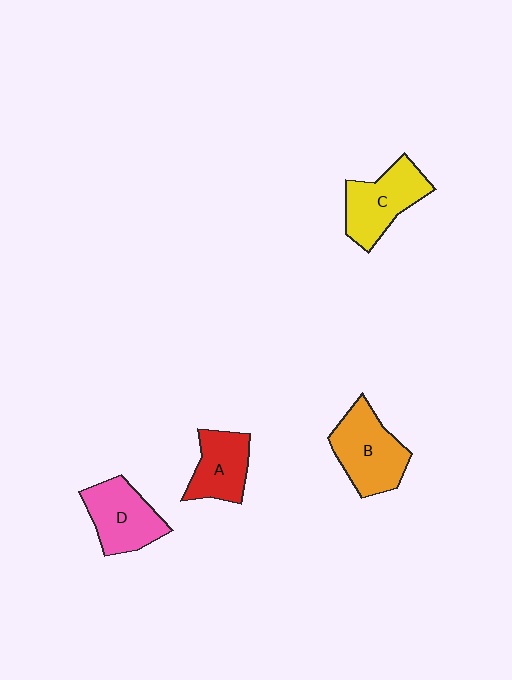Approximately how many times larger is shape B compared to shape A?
Approximately 1.3 times.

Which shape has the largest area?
Shape B (orange).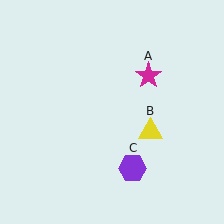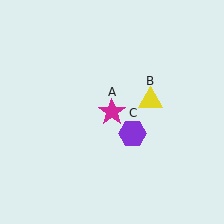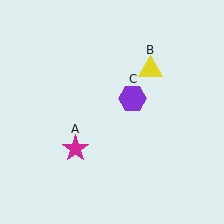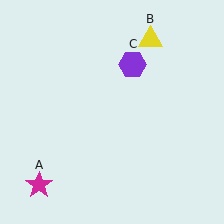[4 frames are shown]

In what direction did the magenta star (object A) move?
The magenta star (object A) moved down and to the left.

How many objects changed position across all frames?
3 objects changed position: magenta star (object A), yellow triangle (object B), purple hexagon (object C).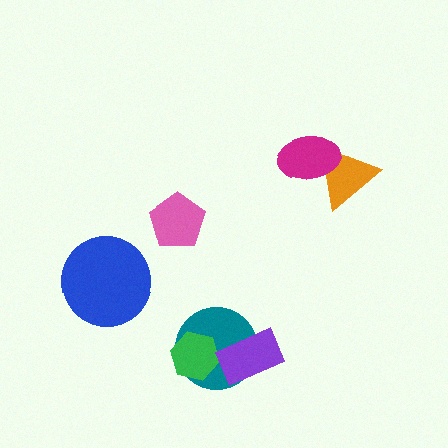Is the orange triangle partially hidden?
Yes, it is partially covered by another shape.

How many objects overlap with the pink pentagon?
0 objects overlap with the pink pentagon.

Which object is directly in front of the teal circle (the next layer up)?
The green hexagon is directly in front of the teal circle.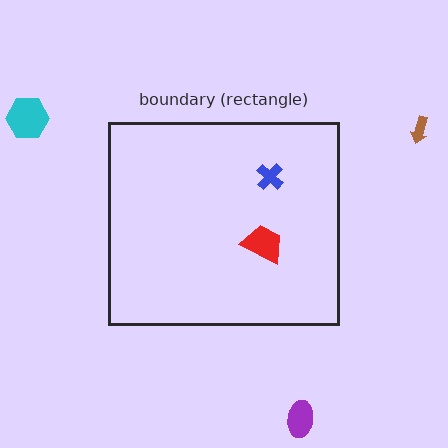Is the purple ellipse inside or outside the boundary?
Outside.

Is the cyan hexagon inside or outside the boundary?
Outside.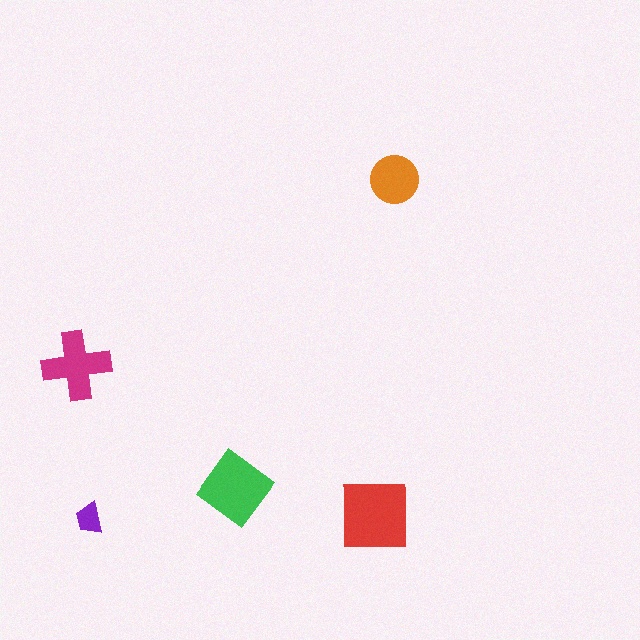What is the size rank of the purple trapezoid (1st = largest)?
5th.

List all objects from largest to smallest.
The red square, the green diamond, the magenta cross, the orange circle, the purple trapezoid.